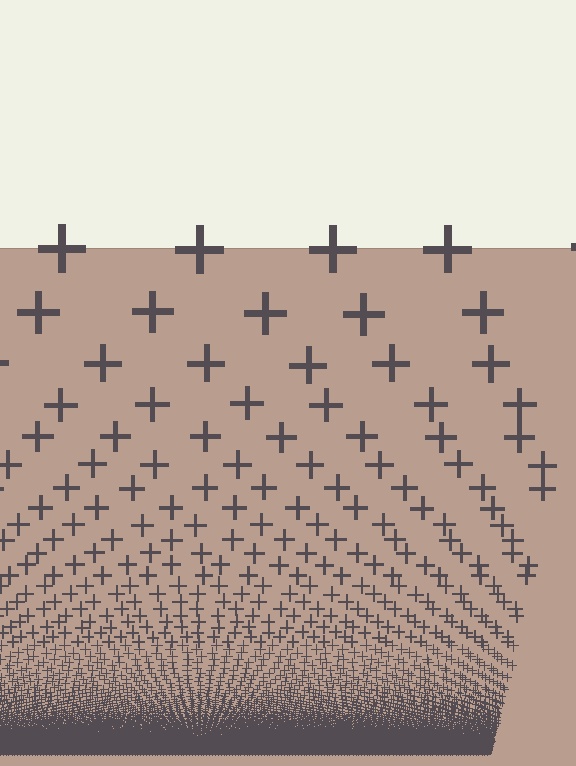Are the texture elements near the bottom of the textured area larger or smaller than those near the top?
Smaller. The gradient is inverted — elements near the bottom are smaller and denser.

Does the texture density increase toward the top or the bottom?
Density increases toward the bottom.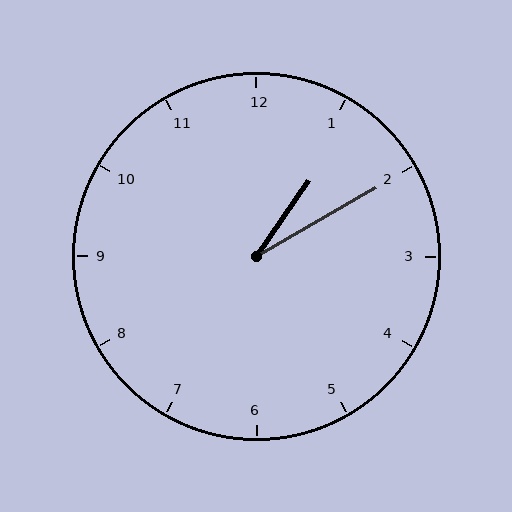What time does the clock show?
1:10.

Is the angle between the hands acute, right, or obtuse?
It is acute.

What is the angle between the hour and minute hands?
Approximately 25 degrees.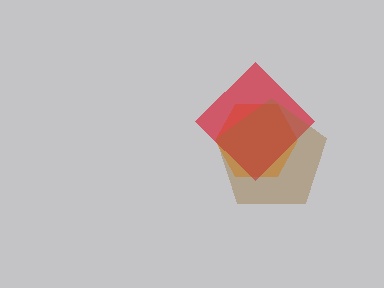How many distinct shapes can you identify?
There are 3 distinct shapes: an orange hexagon, a red diamond, a brown pentagon.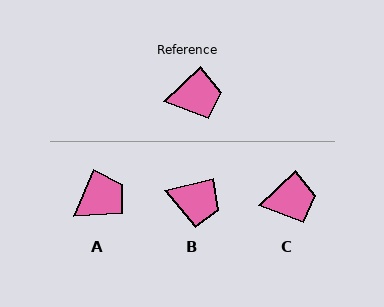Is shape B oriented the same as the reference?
No, it is off by about 29 degrees.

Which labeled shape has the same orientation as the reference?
C.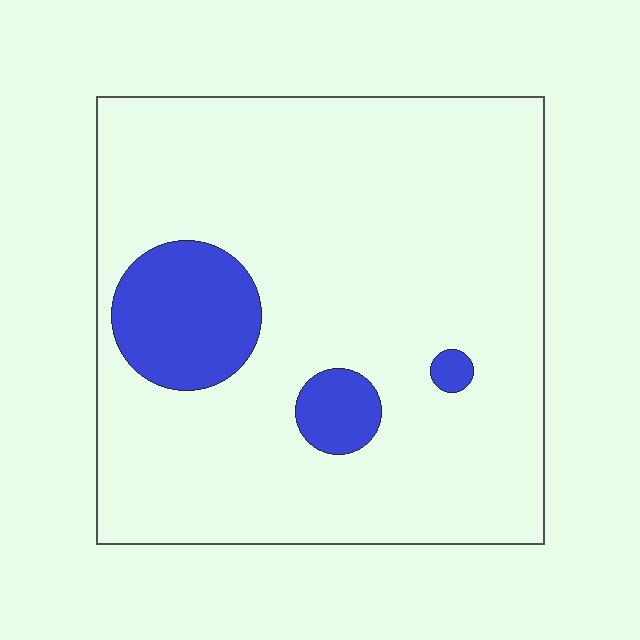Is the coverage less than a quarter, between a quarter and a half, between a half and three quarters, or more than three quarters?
Less than a quarter.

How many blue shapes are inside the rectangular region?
3.